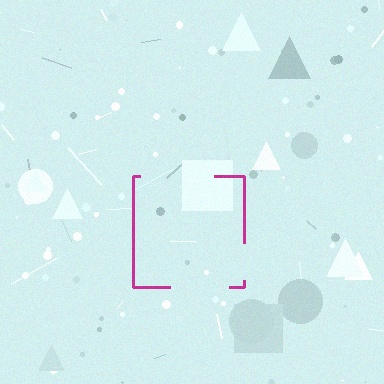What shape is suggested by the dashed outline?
The dashed outline suggests a square.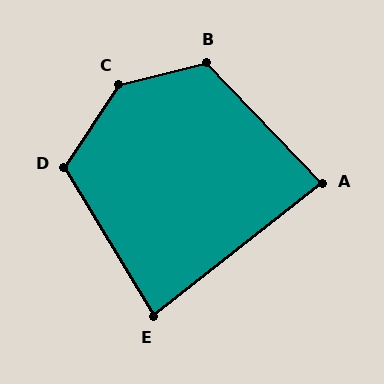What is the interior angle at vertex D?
Approximately 116 degrees (obtuse).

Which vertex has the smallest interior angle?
E, at approximately 83 degrees.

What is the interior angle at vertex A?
Approximately 85 degrees (acute).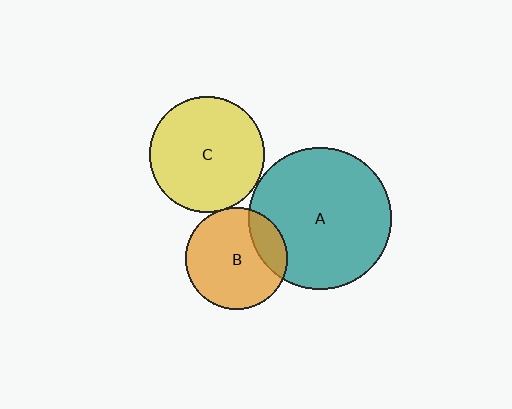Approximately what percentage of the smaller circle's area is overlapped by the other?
Approximately 5%.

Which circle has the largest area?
Circle A (teal).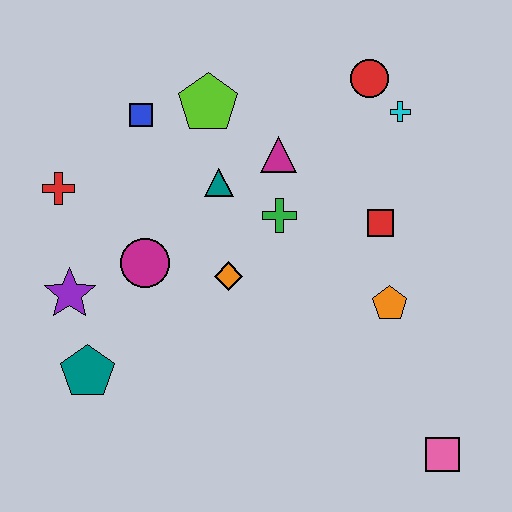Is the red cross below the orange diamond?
No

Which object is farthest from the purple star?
The pink square is farthest from the purple star.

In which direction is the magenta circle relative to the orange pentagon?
The magenta circle is to the left of the orange pentagon.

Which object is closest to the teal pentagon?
The purple star is closest to the teal pentagon.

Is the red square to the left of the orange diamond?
No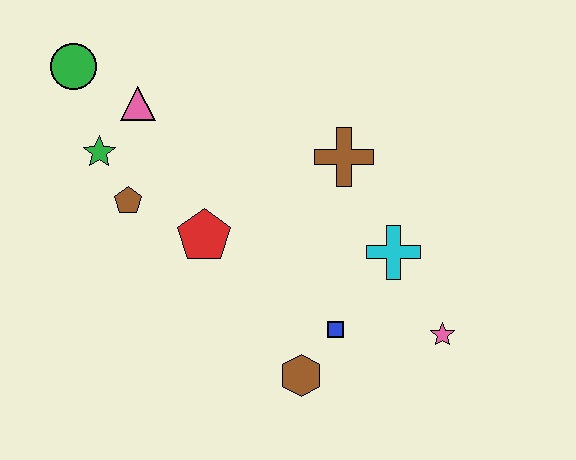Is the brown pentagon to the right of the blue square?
No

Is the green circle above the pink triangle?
Yes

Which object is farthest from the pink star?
The green circle is farthest from the pink star.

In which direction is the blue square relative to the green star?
The blue square is to the right of the green star.